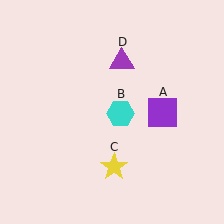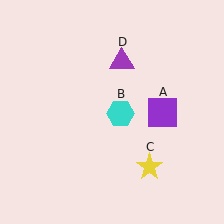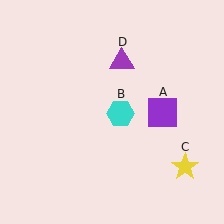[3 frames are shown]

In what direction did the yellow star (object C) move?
The yellow star (object C) moved right.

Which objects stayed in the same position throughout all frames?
Purple square (object A) and cyan hexagon (object B) and purple triangle (object D) remained stationary.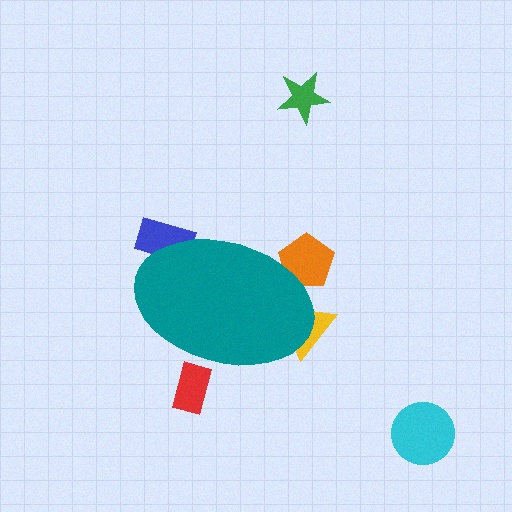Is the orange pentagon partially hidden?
Yes, the orange pentagon is partially hidden behind the teal ellipse.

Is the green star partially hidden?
No, the green star is fully visible.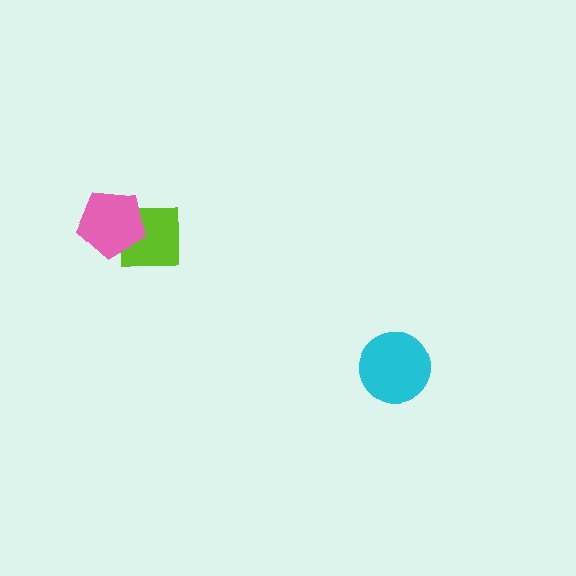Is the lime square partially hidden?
Yes, it is partially covered by another shape.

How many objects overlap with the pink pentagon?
1 object overlaps with the pink pentagon.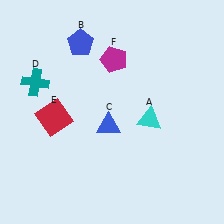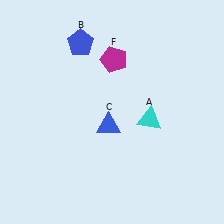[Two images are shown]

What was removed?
The teal cross (D), the red square (E) were removed in Image 2.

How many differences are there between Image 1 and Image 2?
There are 2 differences between the two images.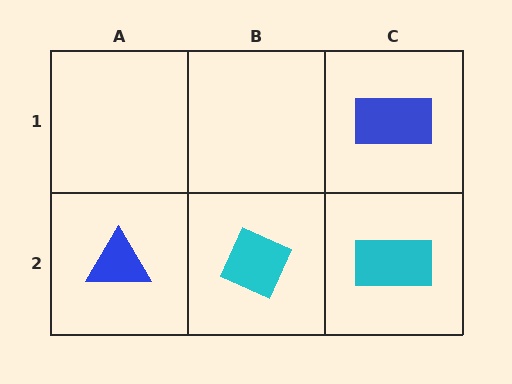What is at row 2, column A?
A blue triangle.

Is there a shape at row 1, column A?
No, that cell is empty.